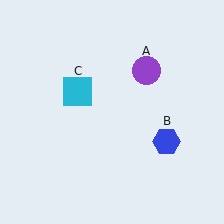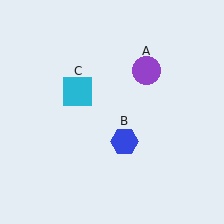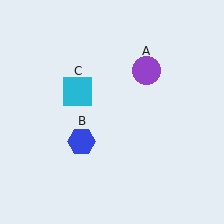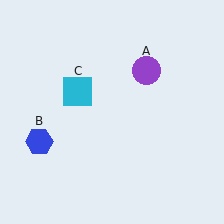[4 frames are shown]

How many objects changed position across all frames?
1 object changed position: blue hexagon (object B).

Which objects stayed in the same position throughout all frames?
Purple circle (object A) and cyan square (object C) remained stationary.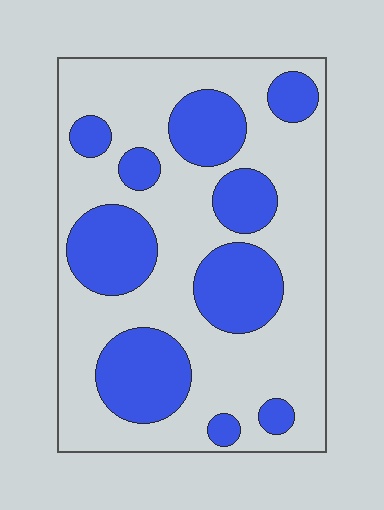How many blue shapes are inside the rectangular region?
10.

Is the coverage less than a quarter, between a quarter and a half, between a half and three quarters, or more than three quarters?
Between a quarter and a half.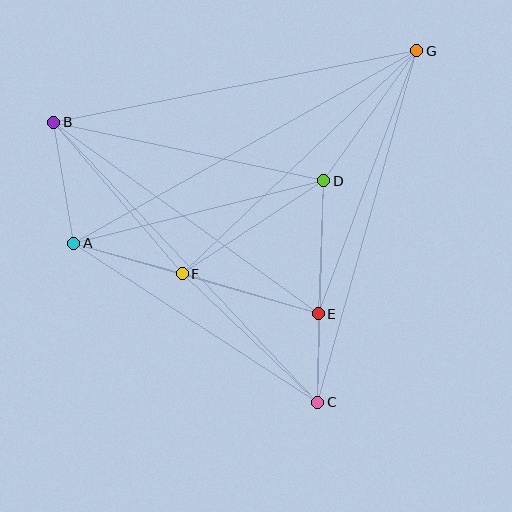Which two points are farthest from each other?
Points A and G are farthest from each other.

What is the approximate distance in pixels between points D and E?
The distance between D and E is approximately 133 pixels.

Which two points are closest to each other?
Points C and E are closest to each other.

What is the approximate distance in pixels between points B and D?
The distance between B and D is approximately 276 pixels.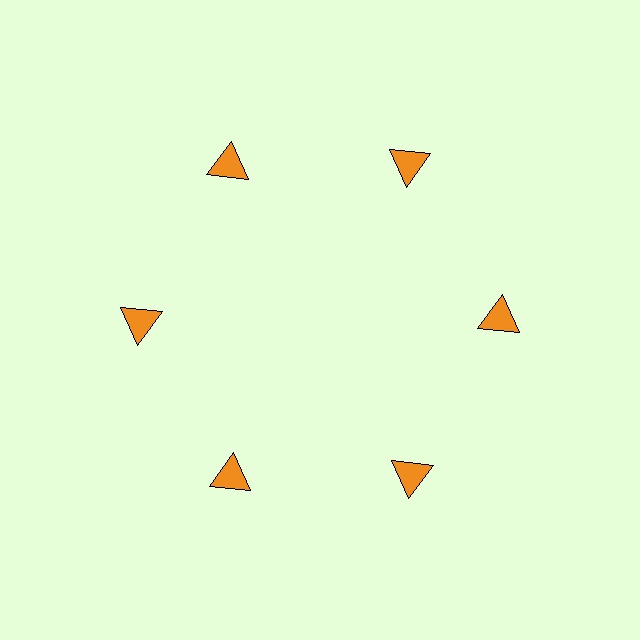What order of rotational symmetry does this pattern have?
This pattern has 6-fold rotational symmetry.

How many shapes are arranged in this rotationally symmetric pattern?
There are 6 shapes, arranged in 6 groups of 1.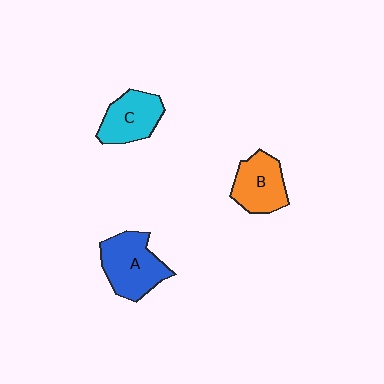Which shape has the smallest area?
Shape C (cyan).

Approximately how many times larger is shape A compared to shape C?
Approximately 1.3 times.